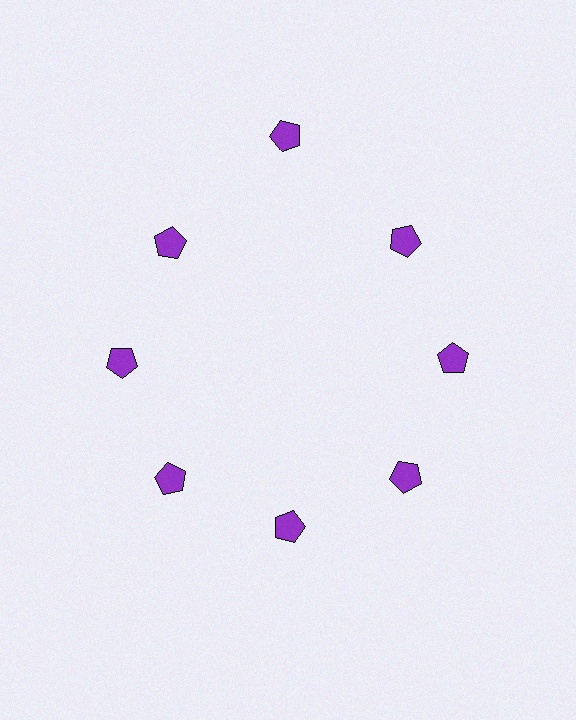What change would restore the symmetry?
The symmetry would be restored by moving it inward, back onto the ring so that all 8 pentagons sit at equal angles and equal distance from the center.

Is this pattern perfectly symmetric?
No. The 8 purple pentagons are arranged in a ring, but one element near the 12 o'clock position is pushed outward from the center, breaking the 8-fold rotational symmetry.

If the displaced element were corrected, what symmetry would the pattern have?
It would have 8-fold rotational symmetry — the pattern would map onto itself every 45 degrees.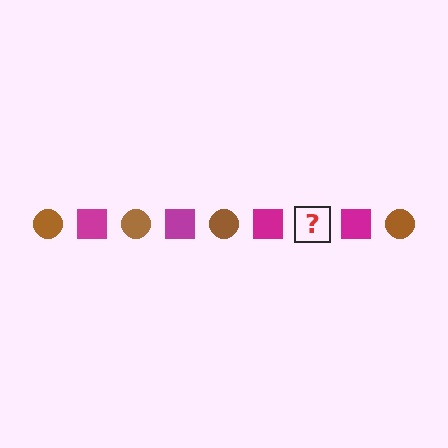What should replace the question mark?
The question mark should be replaced with a brown circle.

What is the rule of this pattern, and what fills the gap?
The rule is that the pattern alternates between brown circle and magenta square. The gap should be filled with a brown circle.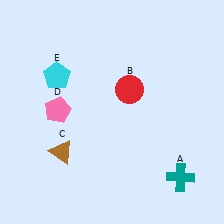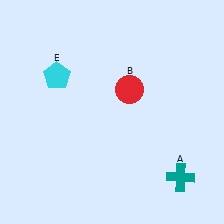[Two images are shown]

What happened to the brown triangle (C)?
The brown triangle (C) was removed in Image 2. It was in the bottom-left area of Image 1.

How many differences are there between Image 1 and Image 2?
There are 2 differences between the two images.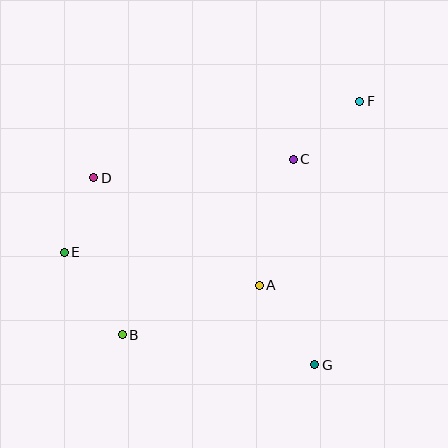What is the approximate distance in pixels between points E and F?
The distance between E and F is approximately 332 pixels.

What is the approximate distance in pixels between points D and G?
The distance between D and G is approximately 290 pixels.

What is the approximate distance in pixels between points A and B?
The distance between A and B is approximately 146 pixels.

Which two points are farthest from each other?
Points B and F are farthest from each other.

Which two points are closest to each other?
Points D and E are closest to each other.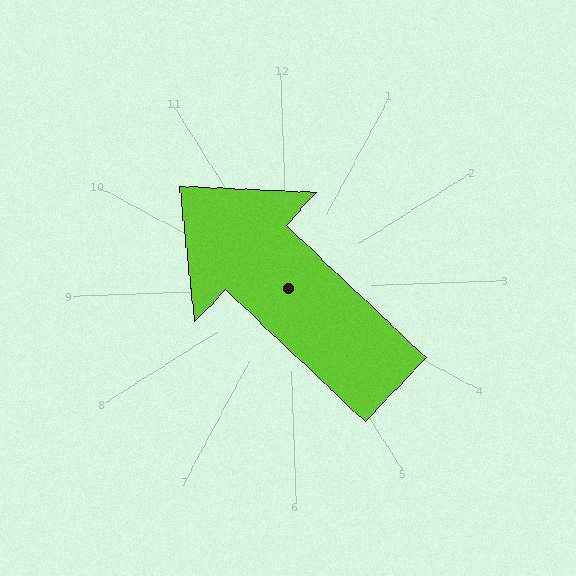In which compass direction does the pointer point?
Northwest.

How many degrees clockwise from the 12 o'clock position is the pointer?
Approximately 315 degrees.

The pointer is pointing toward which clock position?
Roughly 11 o'clock.